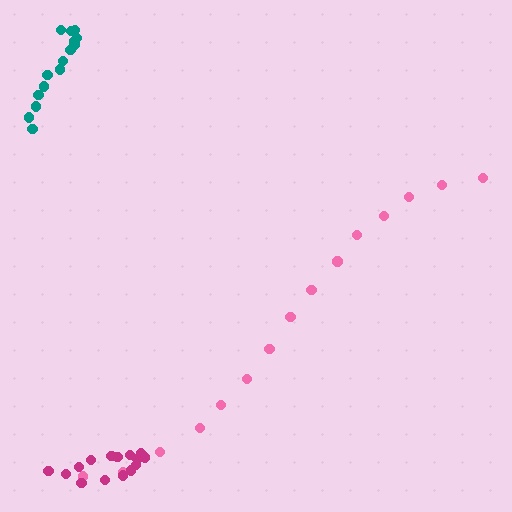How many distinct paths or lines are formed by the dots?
There are 3 distinct paths.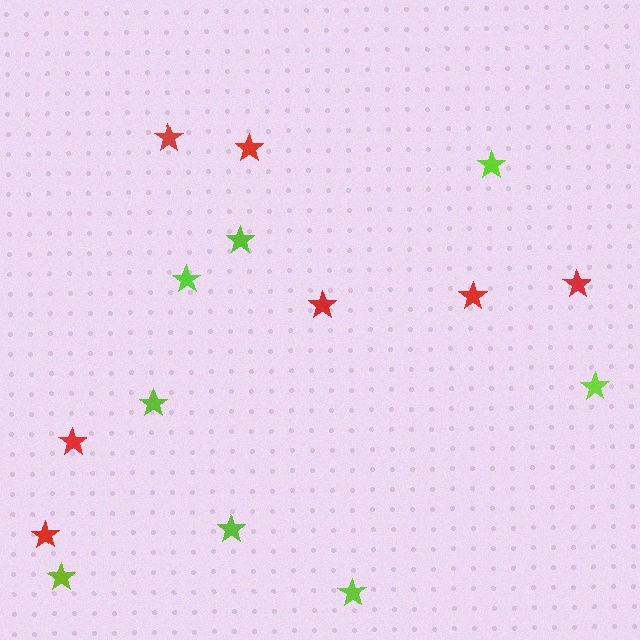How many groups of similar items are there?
There are 2 groups: one group of red stars (7) and one group of lime stars (8).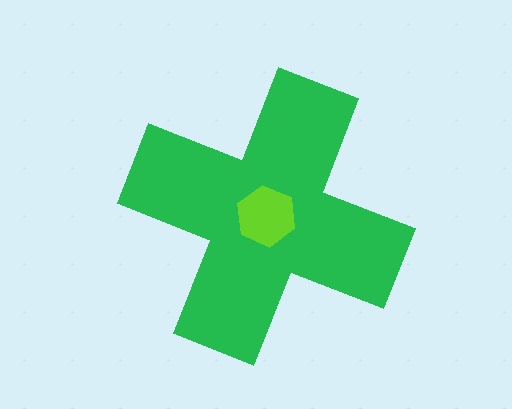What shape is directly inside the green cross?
The lime hexagon.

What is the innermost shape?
The lime hexagon.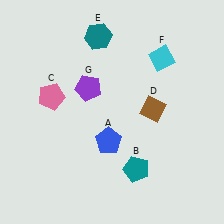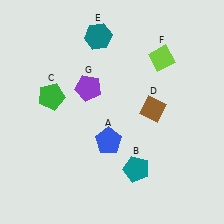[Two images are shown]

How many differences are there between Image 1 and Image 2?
There are 2 differences between the two images.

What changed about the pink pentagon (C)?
In Image 1, C is pink. In Image 2, it changed to green.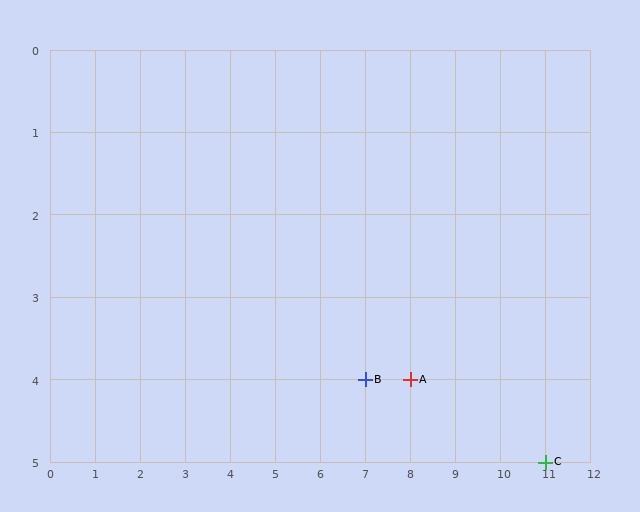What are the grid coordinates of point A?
Point A is at grid coordinates (8, 4).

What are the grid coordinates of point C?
Point C is at grid coordinates (11, 5).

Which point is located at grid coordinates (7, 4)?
Point B is at (7, 4).